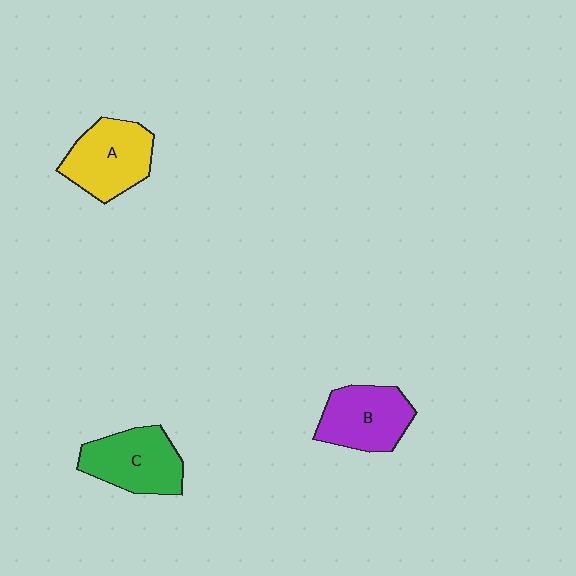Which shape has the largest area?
Shape A (yellow).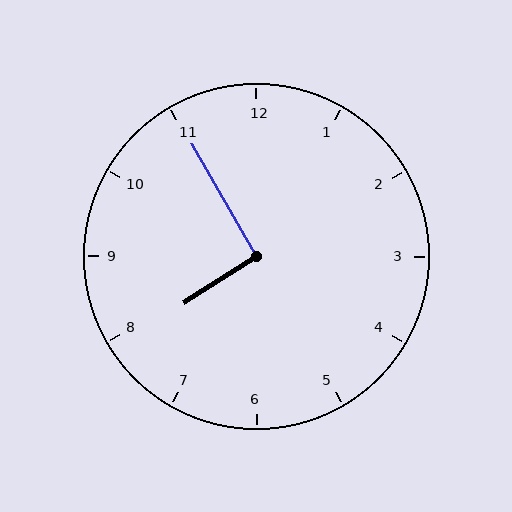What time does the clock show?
7:55.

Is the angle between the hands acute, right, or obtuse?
It is right.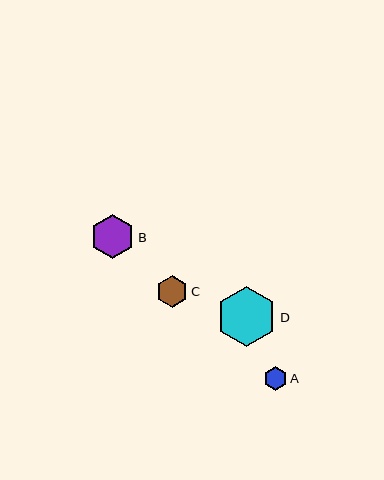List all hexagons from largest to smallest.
From largest to smallest: D, B, C, A.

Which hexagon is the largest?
Hexagon D is the largest with a size of approximately 60 pixels.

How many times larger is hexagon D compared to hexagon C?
Hexagon D is approximately 1.9 times the size of hexagon C.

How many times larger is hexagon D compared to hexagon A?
Hexagon D is approximately 2.6 times the size of hexagon A.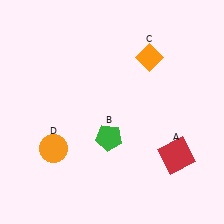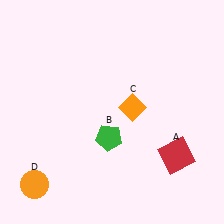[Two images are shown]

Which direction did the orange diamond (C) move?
The orange diamond (C) moved down.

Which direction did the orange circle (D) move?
The orange circle (D) moved down.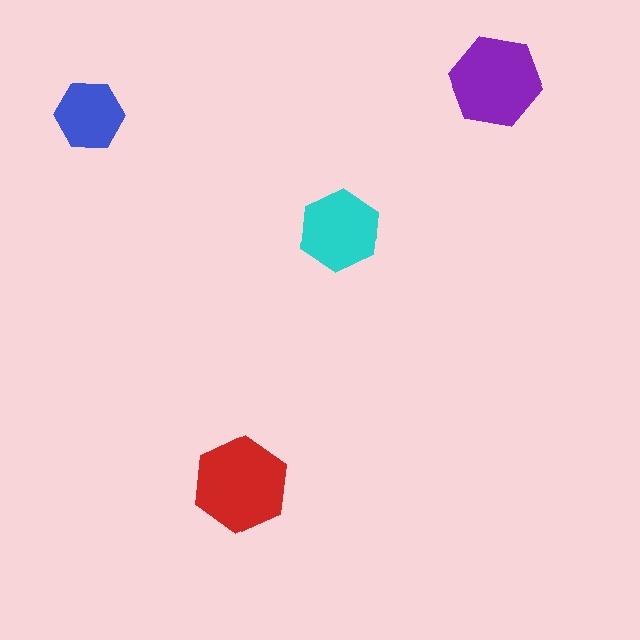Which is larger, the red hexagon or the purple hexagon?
The red one.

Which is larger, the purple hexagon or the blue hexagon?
The purple one.